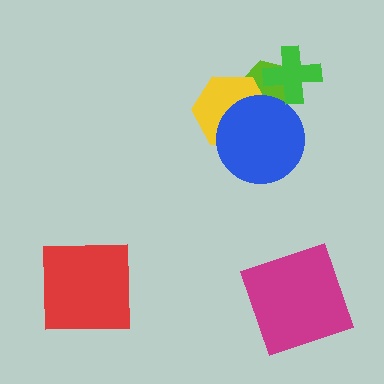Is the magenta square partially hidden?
No, no other shape covers it.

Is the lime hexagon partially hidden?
Yes, it is partially covered by another shape.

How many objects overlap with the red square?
0 objects overlap with the red square.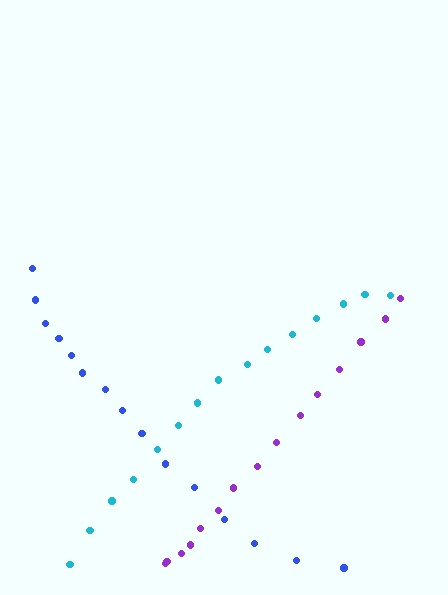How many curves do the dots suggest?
There are 3 distinct paths.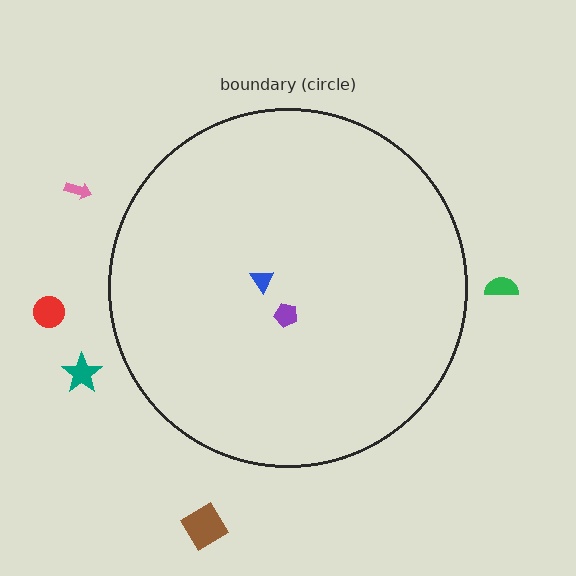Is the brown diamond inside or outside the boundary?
Outside.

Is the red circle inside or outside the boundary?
Outside.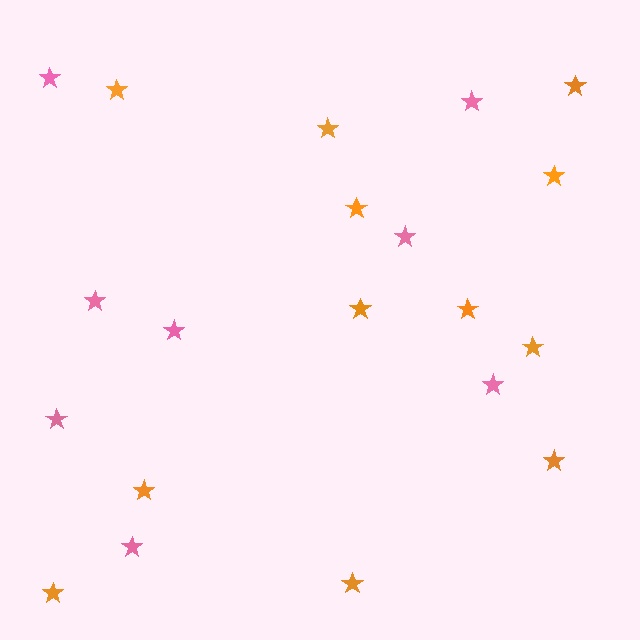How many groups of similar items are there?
There are 2 groups: one group of pink stars (8) and one group of orange stars (12).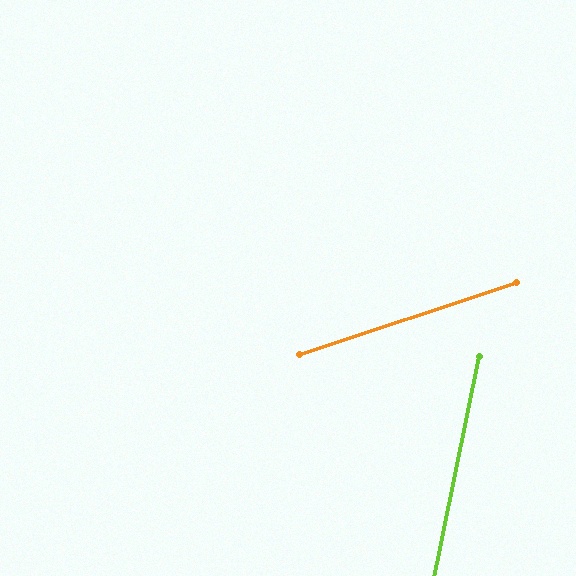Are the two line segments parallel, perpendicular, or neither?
Neither parallel nor perpendicular — they differ by about 60°.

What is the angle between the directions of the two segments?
Approximately 60 degrees.